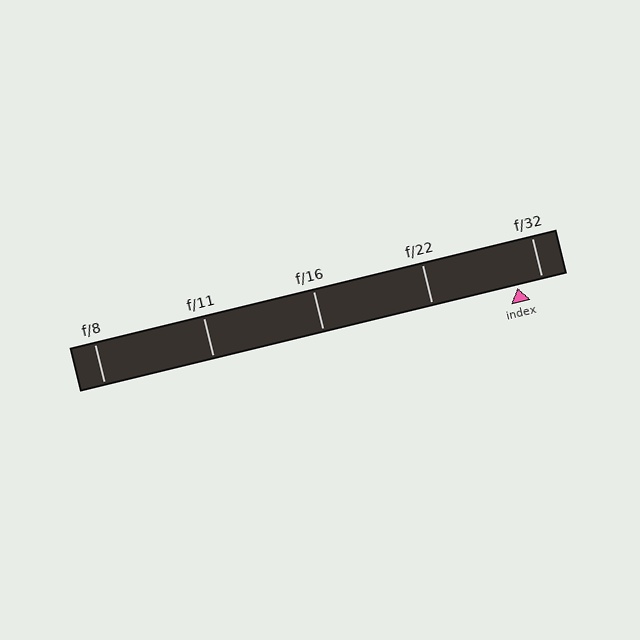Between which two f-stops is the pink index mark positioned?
The index mark is between f/22 and f/32.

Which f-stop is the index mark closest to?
The index mark is closest to f/32.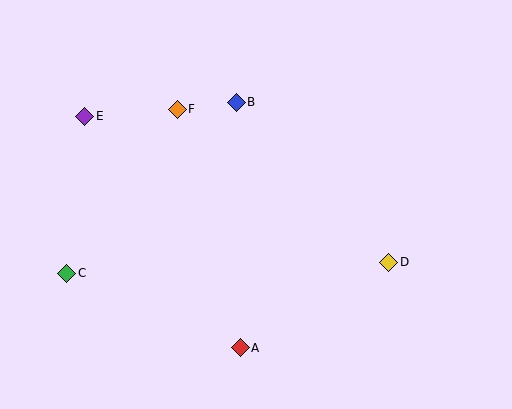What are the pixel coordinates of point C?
Point C is at (67, 273).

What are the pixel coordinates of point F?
Point F is at (177, 109).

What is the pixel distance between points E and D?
The distance between E and D is 338 pixels.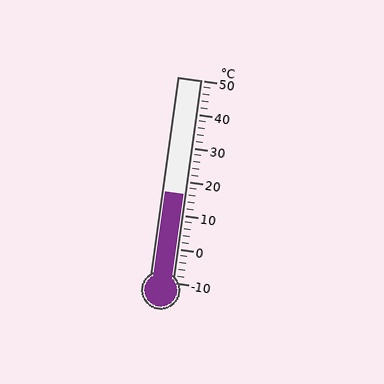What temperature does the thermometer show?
The thermometer shows approximately 16°C.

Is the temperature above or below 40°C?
The temperature is below 40°C.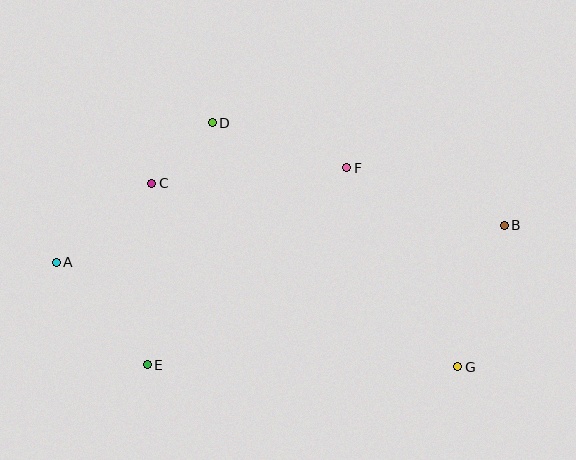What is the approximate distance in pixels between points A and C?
The distance between A and C is approximately 124 pixels.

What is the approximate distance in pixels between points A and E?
The distance between A and E is approximately 137 pixels.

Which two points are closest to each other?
Points C and D are closest to each other.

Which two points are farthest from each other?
Points A and B are farthest from each other.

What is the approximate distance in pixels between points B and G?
The distance between B and G is approximately 149 pixels.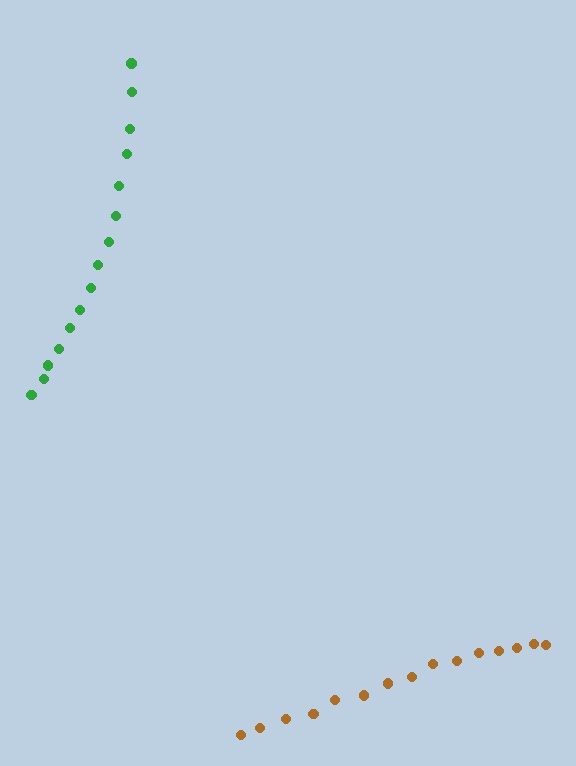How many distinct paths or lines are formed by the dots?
There are 2 distinct paths.